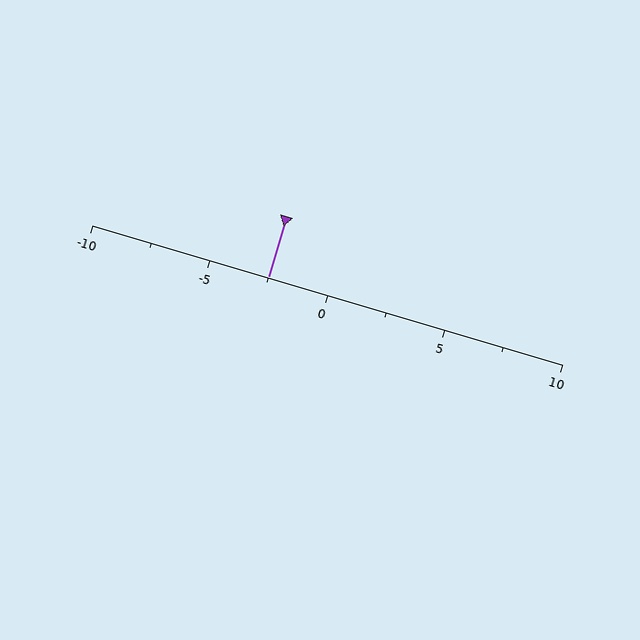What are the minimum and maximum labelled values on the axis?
The axis runs from -10 to 10.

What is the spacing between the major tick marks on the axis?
The major ticks are spaced 5 apart.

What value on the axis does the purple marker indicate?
The marker indicates approximately -2.5.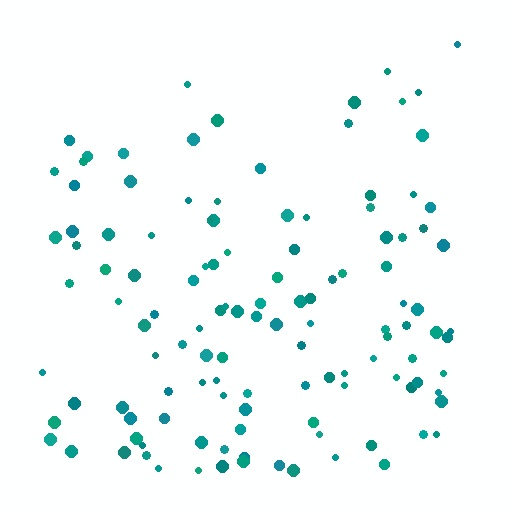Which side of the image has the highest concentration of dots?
The bottom.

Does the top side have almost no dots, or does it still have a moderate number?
Still a moderate number, just noticeably fewer than the bottom.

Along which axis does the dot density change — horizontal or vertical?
Vertical.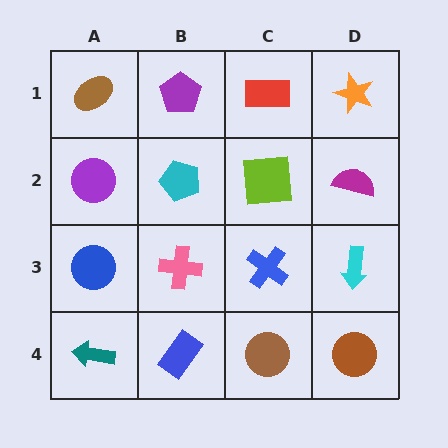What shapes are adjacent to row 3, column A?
A purple circle (row 2, column A), a teal arrow (row 4, column A), a pink cross (row 3, column B).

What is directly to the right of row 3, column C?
A cyan arrow.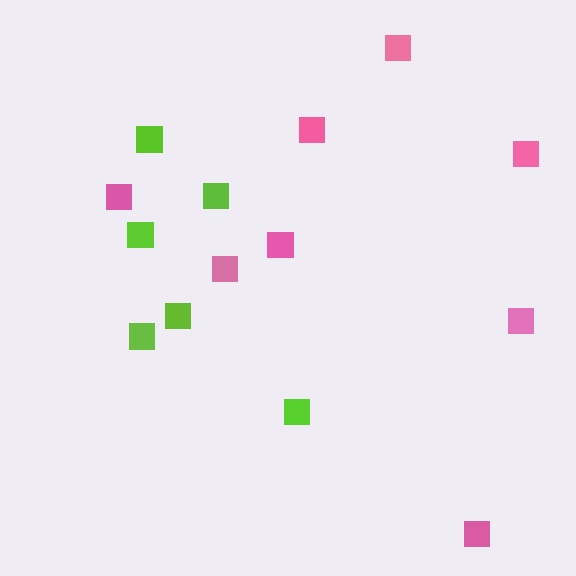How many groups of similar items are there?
There are 2 groups: one group of pink squares (8) and one group of lime squares (6).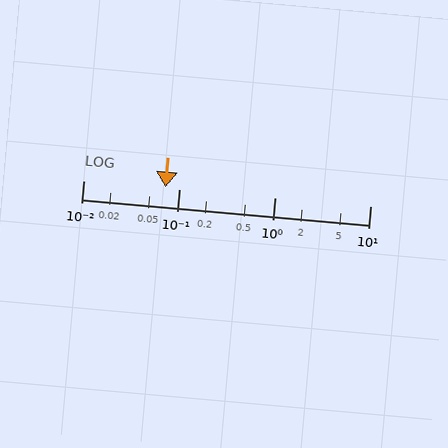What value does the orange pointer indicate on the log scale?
The pointer indicates approximately 0.073.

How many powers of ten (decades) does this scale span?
The scale spans 3 decades, from 0.01 to 10.